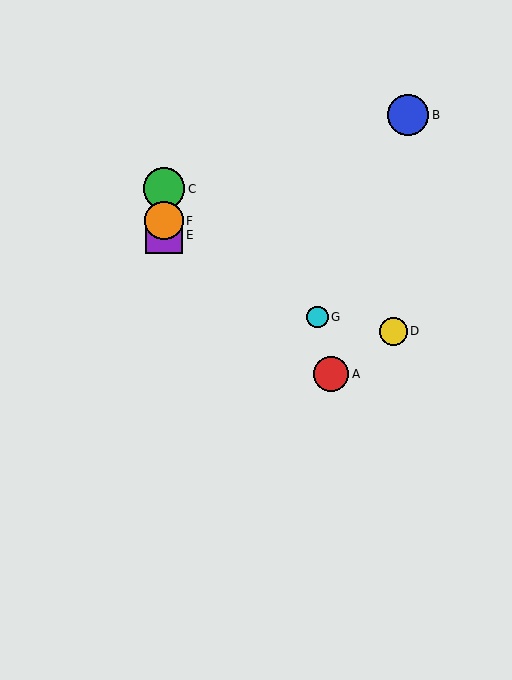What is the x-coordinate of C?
Object C is at x≈164.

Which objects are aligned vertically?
Objects C, E, F are aligned vertically.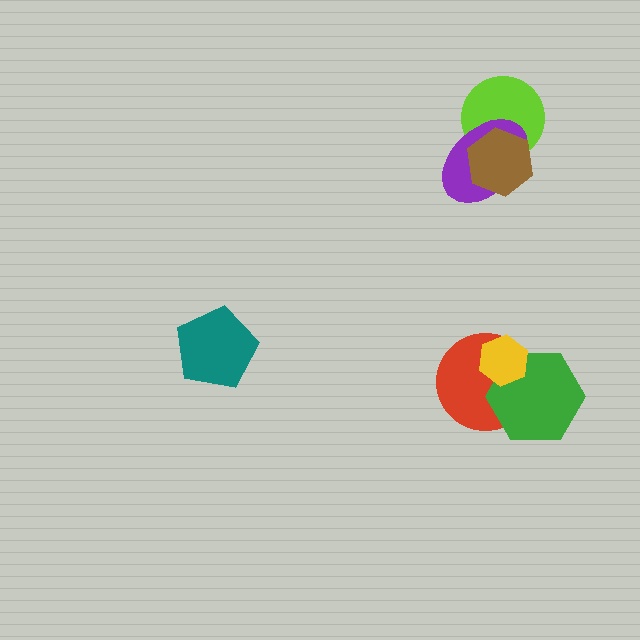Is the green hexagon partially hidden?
Yes, it is partially covered by another shape.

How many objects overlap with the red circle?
2 objects overlap with the red circle.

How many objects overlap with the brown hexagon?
2 objects overlap with the brown hexagon.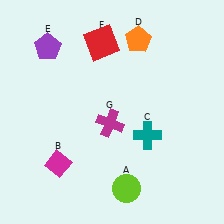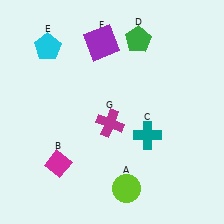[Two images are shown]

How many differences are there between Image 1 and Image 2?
There are 3 differences between the two images.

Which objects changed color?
D changed from orange to green. E changed from purple to cyan. F changed from red to purple.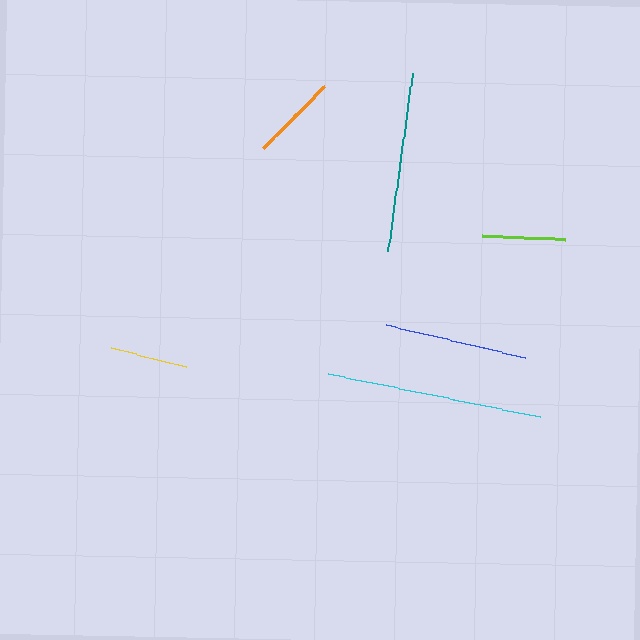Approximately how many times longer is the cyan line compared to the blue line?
The cyan line is approximately 1.5 times the length of the blue line.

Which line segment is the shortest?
The yellow line is the shortest at approximately 78 pixels.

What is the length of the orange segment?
The orange segment is approximately 87 pixels long.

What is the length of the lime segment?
The lime segment is approximately 83 pixels long.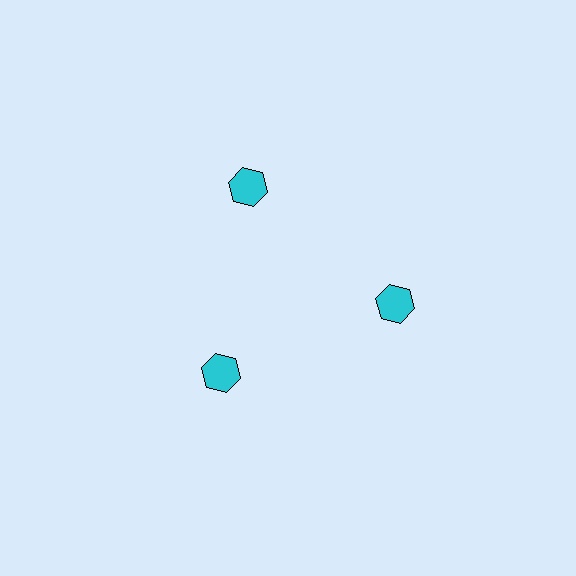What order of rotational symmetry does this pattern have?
This pattern has 3-fold rotational symmetry.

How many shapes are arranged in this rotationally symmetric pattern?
There are 3 shapes, arranged in 3 groups of 1.